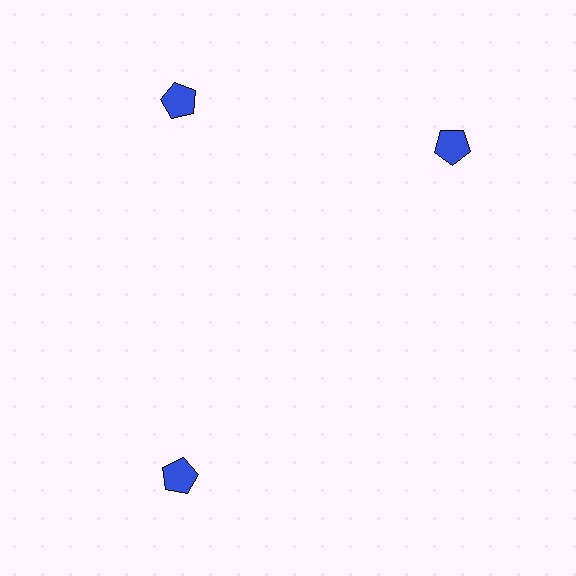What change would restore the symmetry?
The symmetry would be restored by rotating it back into even spacing with its neighbors so that all 3 pentagons sit at equal angles and equal distance from the center.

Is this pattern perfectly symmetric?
No. The 3 blue pentagons are arranged in a ring, but one element near the 3 o'clock position is rotated out of alignment along the ring, breaking the 3-fold rotational symmetry.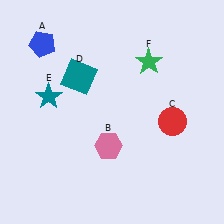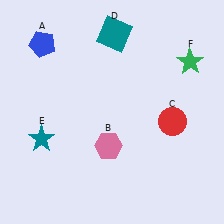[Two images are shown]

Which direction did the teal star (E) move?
The teal star (E) moved down.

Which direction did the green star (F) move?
The green star (F) moved right.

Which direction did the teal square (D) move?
The teal square (D) moved up.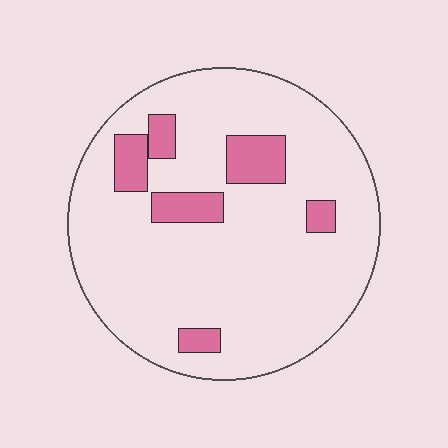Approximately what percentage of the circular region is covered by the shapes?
Approximately 15%.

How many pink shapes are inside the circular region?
6.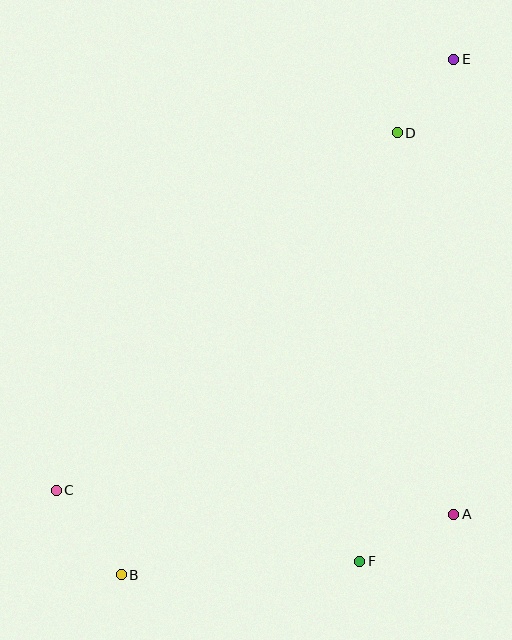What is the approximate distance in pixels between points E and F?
The distance between E and F is approximately 511 pixels.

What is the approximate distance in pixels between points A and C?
The distance between A and C is approximately 398 pixels.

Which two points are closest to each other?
Points D and E are closest to each other.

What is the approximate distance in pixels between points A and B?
The distance between A and B is approximately 338 pixels.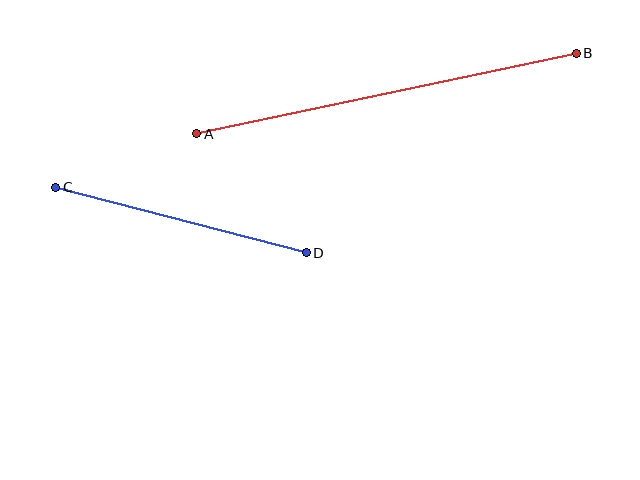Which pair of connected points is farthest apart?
Points A and B are farthest apart.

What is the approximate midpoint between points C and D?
The midpoint is at approximately (181, 220) pixels.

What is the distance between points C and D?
The distance is approximately 259 pixels.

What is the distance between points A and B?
The distance is approximately 388 pixels.